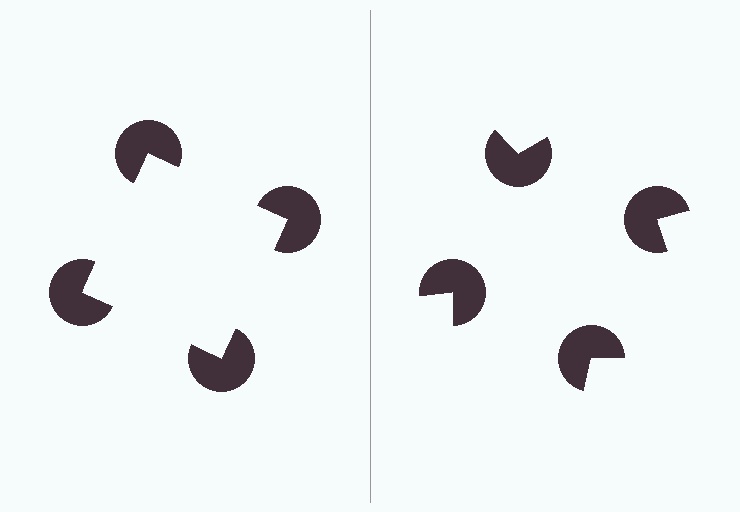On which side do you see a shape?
An illusory square appears on the left side. On the right side the wedge cuts are rotated, so no coherent shape forms.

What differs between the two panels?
The pac-man discs are positioned identically on both sides; only the wedge orientations differ. On the left they align to a square; on the right they are misaligned.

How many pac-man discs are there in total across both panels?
8 — 4 on each side.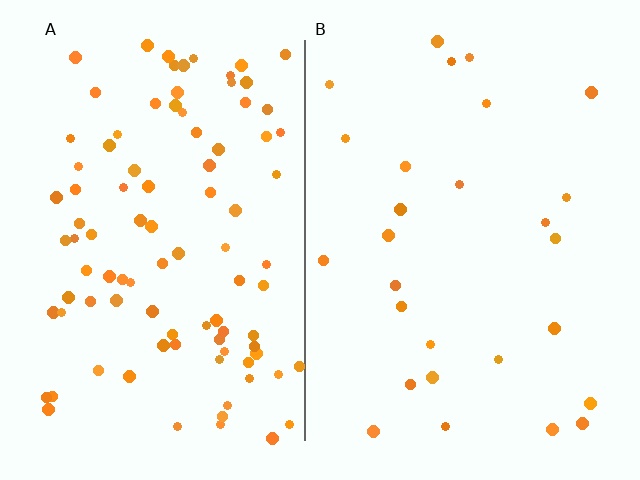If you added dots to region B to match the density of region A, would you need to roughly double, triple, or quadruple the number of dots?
Approximately triple.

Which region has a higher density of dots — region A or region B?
A (the left).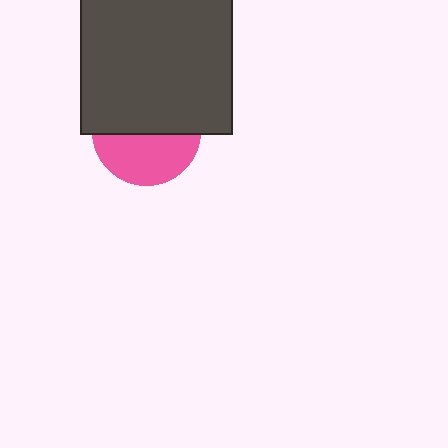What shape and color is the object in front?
The object in front is a dark gray rectangle.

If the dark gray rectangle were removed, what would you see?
You would see the complete pink circle.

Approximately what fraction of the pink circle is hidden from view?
Roughly 55% of the pink circle is hidden behind the dark gray rectangle.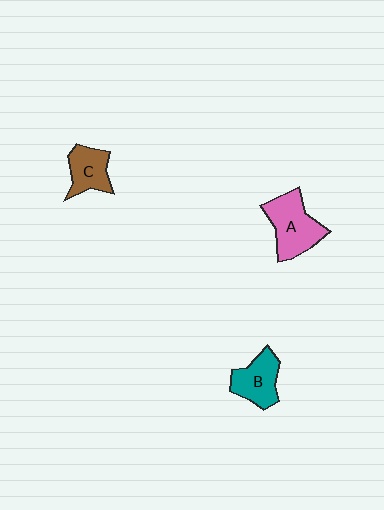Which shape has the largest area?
Shape A (pink).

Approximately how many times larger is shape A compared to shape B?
Approximately 1.3 times.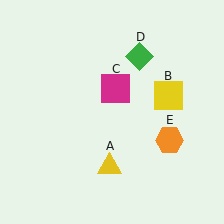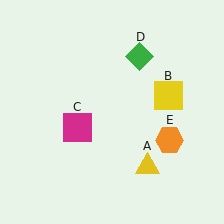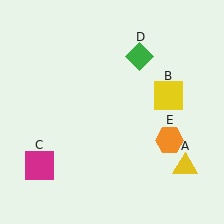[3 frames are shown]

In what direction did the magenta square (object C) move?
The magenta square (object C) moved down and to the left.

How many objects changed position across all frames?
2 objects changed position: yellow triangle (object A), magenta square (object C).